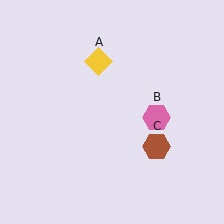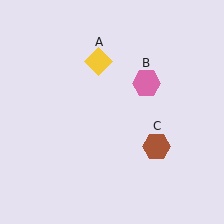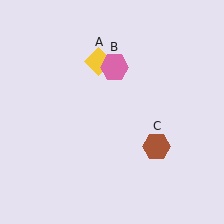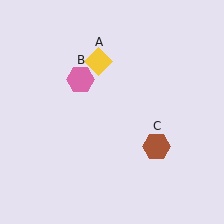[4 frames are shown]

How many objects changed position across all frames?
1 object changed position: pink hexagon (object B).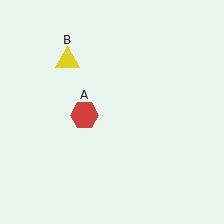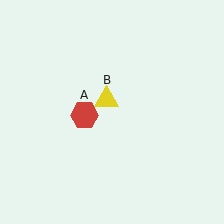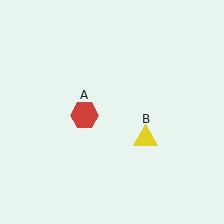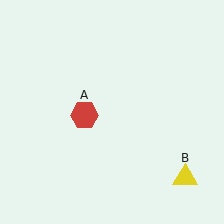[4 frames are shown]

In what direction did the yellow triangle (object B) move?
The yellow triangle (object B) moved down and to the right.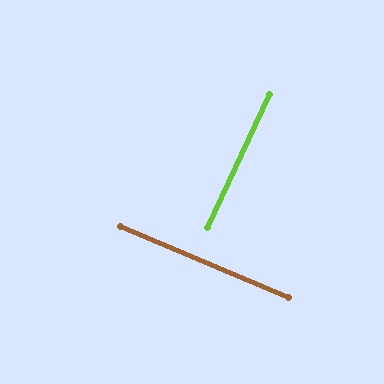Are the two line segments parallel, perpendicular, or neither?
Perpendicular — they meet at approximately 88°.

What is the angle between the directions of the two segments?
Approximately 88 degrees.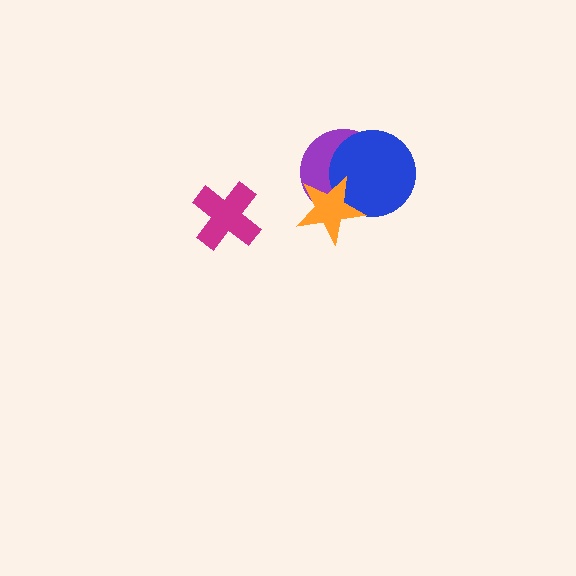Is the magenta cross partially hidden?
No, no other shape covers it.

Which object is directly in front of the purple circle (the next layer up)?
The blue circle is directly in front of the purple circle.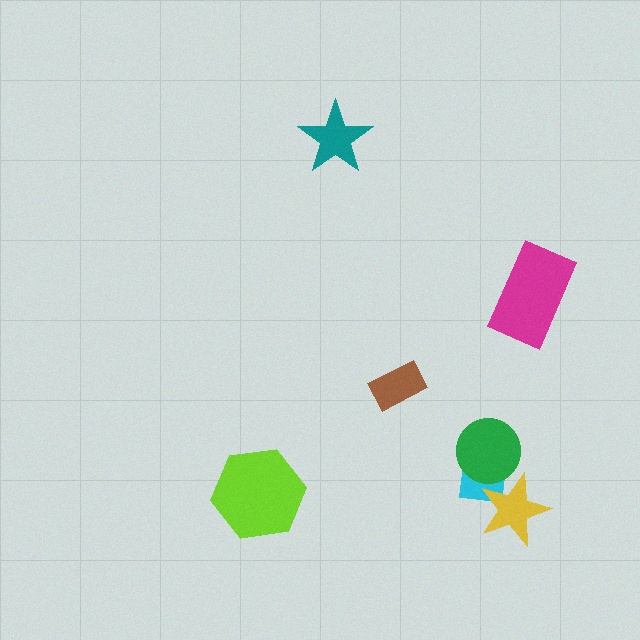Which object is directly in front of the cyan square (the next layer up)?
The green circle is directly in front of the cyan square.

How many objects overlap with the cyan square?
2 objects overlap with the cyan square.